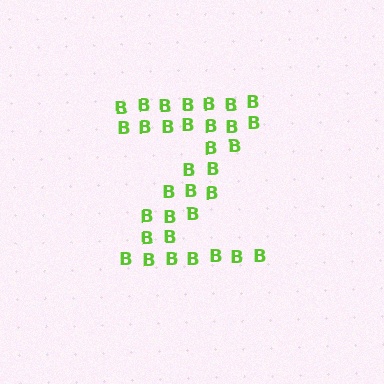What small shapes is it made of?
It is made of small letter B's.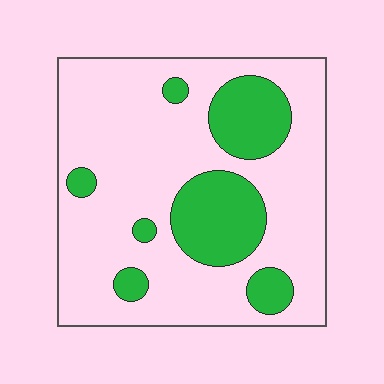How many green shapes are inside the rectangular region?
7.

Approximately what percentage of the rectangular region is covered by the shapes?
Approximately 25%.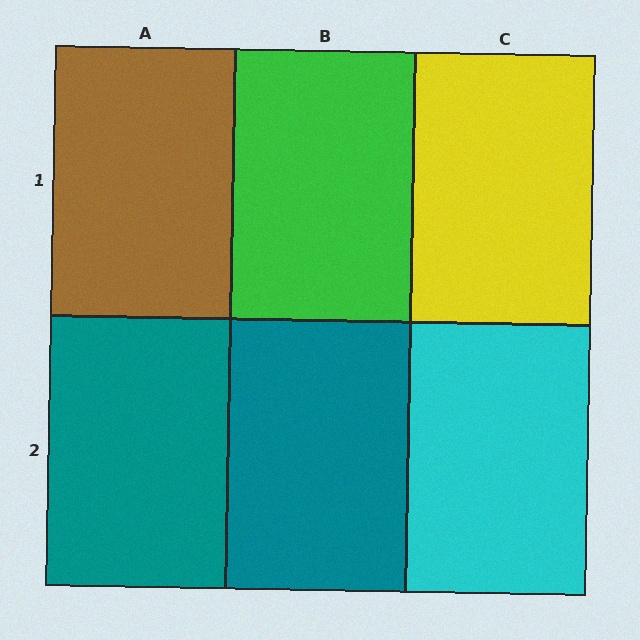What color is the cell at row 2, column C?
Cyan.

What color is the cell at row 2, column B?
Teal.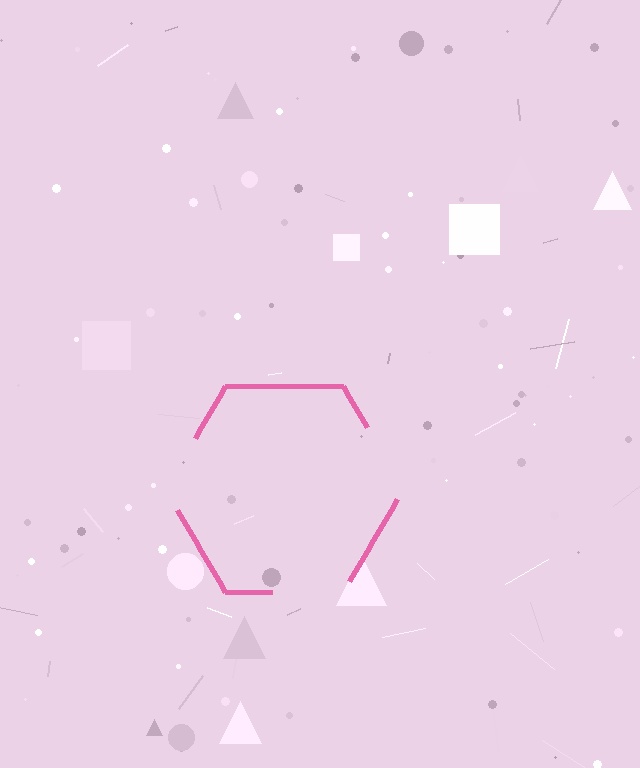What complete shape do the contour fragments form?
The contour fragments form a hexagon.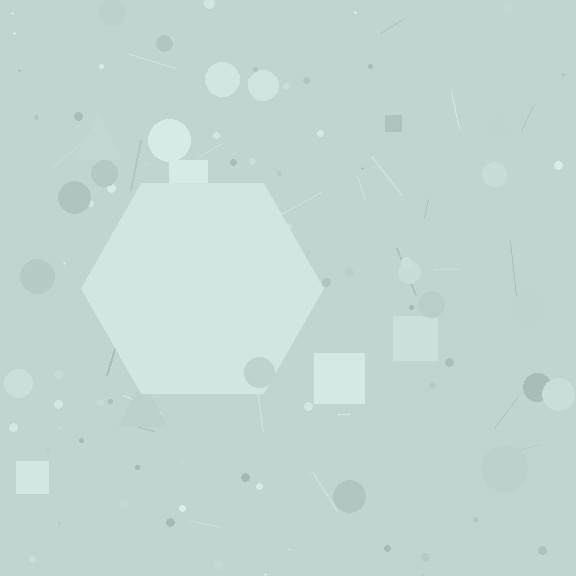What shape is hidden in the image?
A hexagon is hidden in the image.